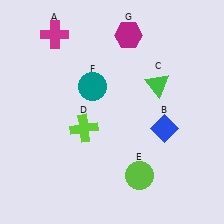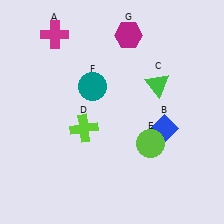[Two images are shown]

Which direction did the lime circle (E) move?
The lime circle (E) moved up.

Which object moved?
The lime circle (E) moved up.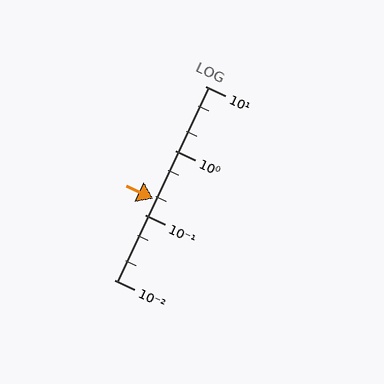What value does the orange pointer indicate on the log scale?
The pointer indicates approximately 0.18.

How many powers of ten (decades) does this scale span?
The scale spans 3 decades, from 0.01 to 10.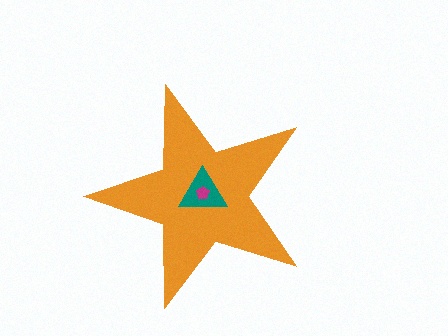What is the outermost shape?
The orange star.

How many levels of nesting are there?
3.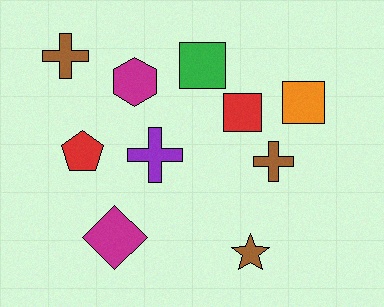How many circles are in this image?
There are no circles.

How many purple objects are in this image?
There is 1 purple object.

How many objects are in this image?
There are 10 objects.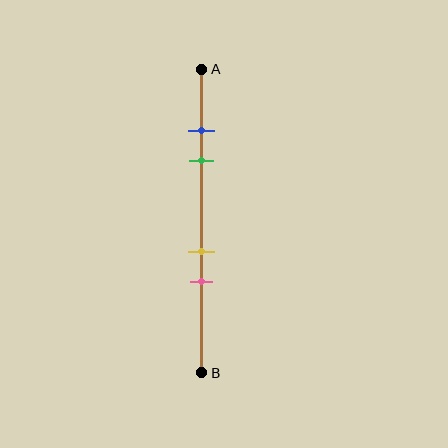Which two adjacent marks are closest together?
The blue and green marks are the closest adjacent pair.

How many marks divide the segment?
There are 4 marks dividing the segment.